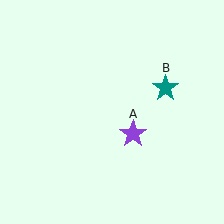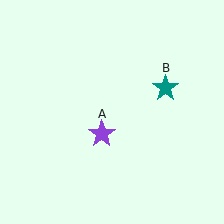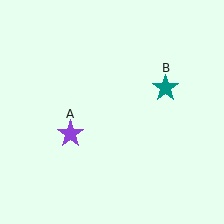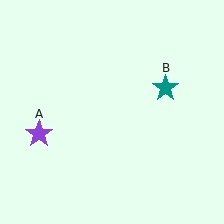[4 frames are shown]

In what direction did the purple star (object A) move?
The purple star (object A) moved left.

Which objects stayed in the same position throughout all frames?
Teal star (object B) remained stationary.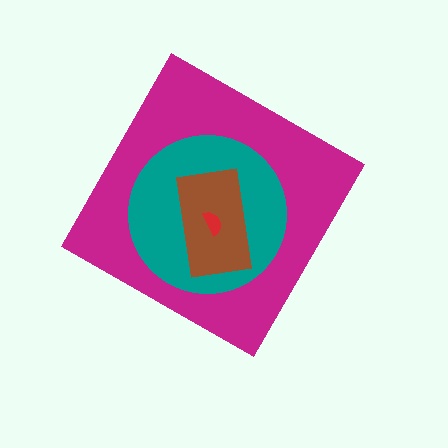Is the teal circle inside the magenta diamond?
Yes.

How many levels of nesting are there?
4.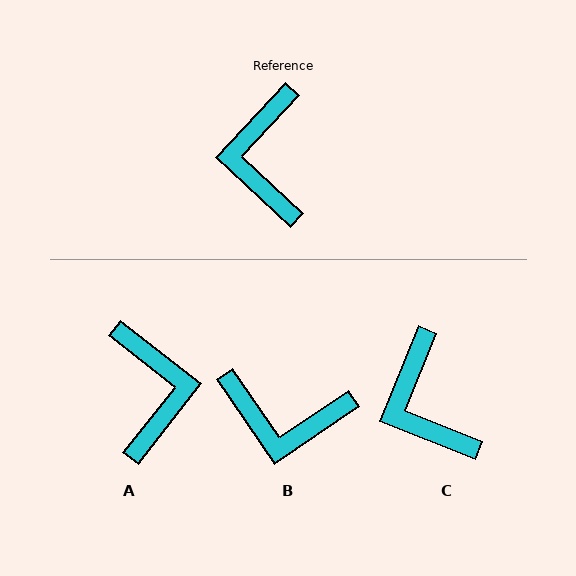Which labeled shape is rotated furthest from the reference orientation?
A, about 175 degrees away.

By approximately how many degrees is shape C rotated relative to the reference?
Approximately 21 degrees counter-clockwise.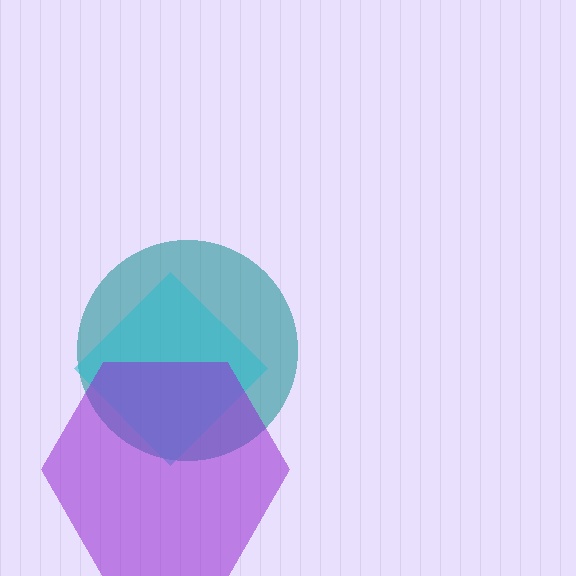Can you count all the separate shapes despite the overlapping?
Yes, there are 3 separate shapes.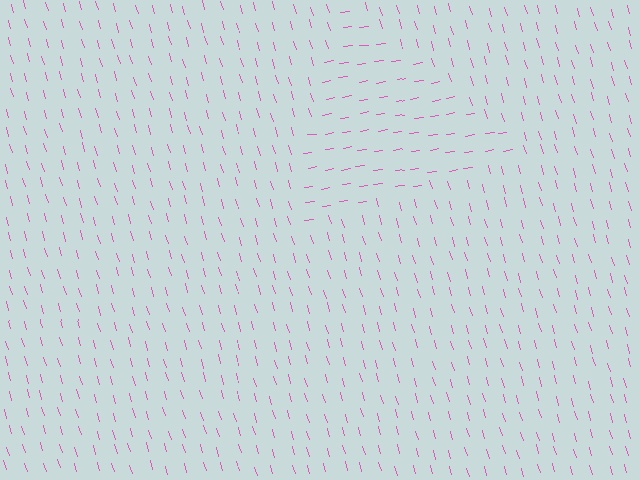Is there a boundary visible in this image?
Yes, there is a texture boundary formed by a change in line orientation.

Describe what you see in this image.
The image is filled with small pink line segments. A triangle region in the image has lines oriented differently from the surrounding lines, creating a visible texture boundary.